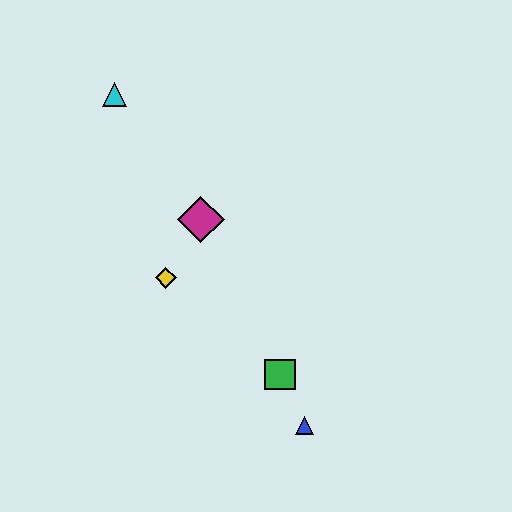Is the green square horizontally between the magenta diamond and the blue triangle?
Yes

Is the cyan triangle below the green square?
No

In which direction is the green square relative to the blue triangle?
The green square is above the blue triangle.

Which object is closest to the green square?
The blue triangle is closest to the green square.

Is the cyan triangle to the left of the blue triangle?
Yes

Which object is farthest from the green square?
The cyan triangle is farthest from the green square.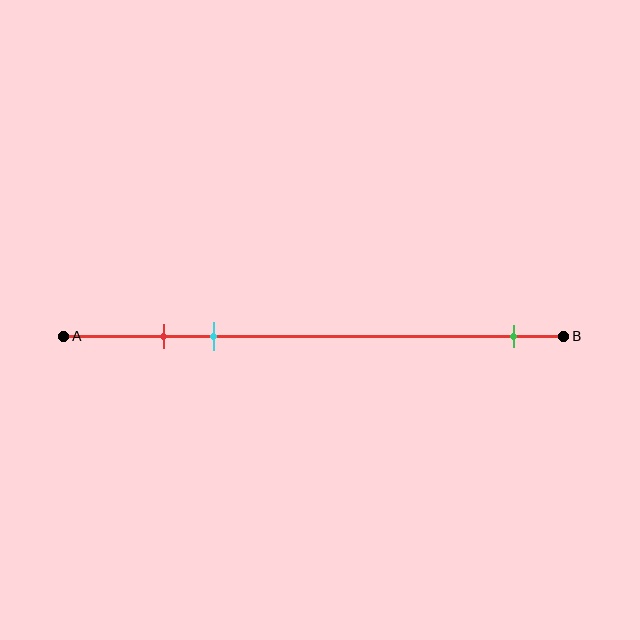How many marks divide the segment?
There are 3 marks dividing the segment.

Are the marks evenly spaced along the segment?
No, the marks are not evenly spaced.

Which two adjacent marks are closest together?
The red and cyan marks are the closest adjacent pair.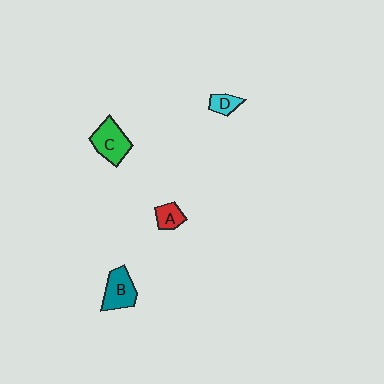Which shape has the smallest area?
Shape D (cyan).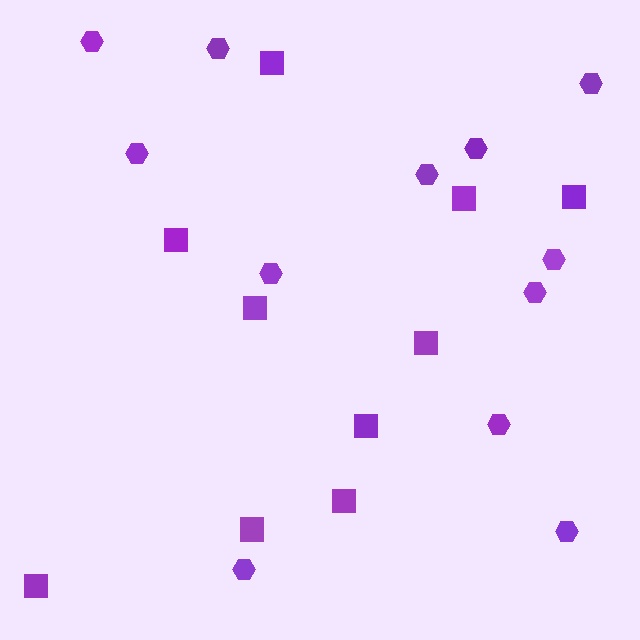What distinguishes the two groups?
There are 2 groups: one group of hexagons (12) and one group of squares (10).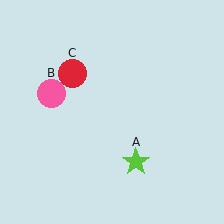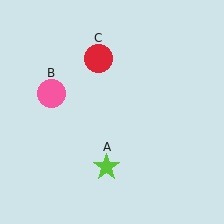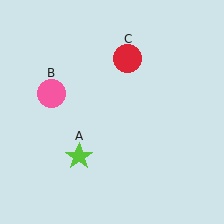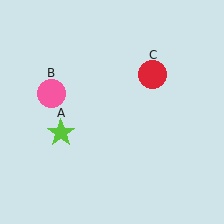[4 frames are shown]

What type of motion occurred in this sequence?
The lime star (object A), red circle (object C) rotated clockwise around the center of the scene.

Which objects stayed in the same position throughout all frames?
Pink circle (object B) remained stationary.